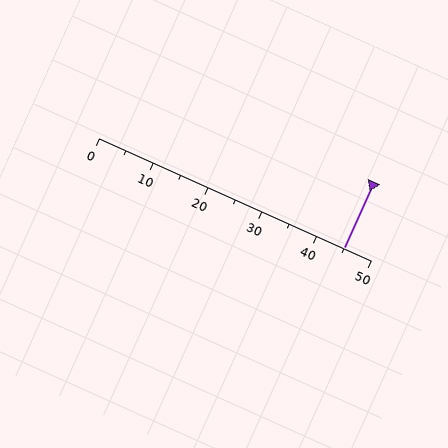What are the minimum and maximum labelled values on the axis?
The axis runs from 0 to 50.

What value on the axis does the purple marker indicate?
The marker indicates approximately 45.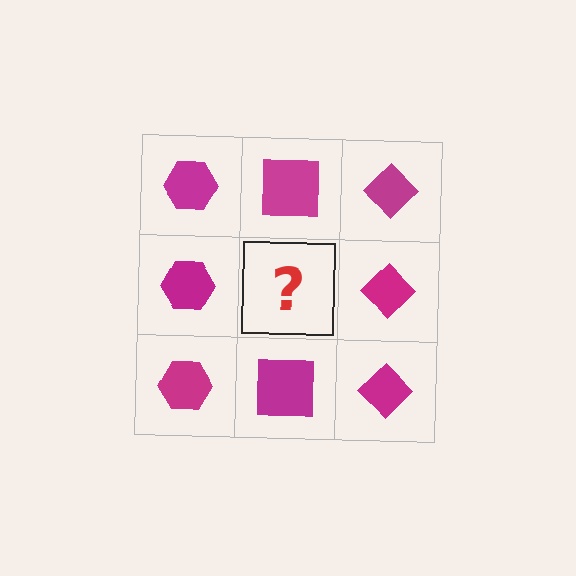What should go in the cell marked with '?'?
The missing cell should contain a magenta square.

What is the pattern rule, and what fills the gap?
The rule is that each column has a consistent shape. The gap should be filled with a magenta square.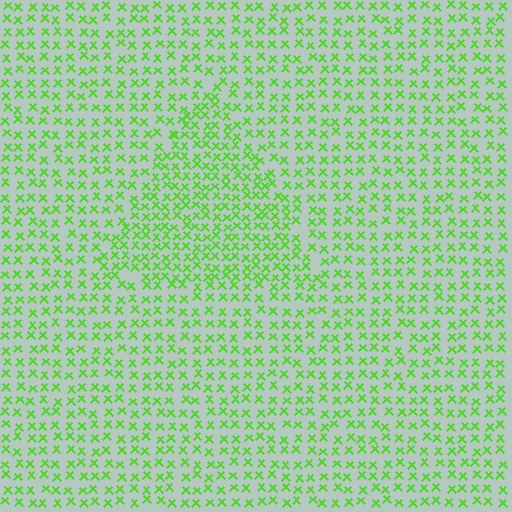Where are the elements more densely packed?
The elements are more densely packed inside the triangle boundary.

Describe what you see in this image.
The image contains small lime elements arranged at two different densities. A triangle-shaped region is visible where the elements are more densely packed than the surrounding area.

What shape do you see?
I see a triangle.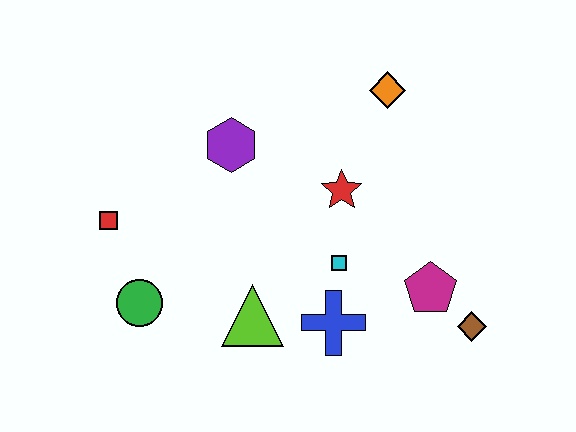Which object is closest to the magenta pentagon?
The brown diamond is closest to the magenta pentagon.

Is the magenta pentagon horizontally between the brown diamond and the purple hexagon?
Yes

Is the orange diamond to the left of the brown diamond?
Yes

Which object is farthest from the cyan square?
The red square is farthest from the cyan square.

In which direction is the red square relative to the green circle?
The red square is above the green circle.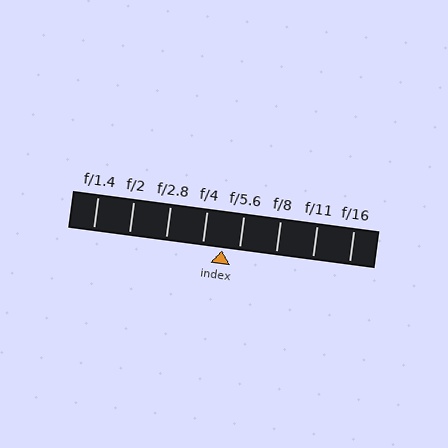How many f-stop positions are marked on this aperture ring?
There are 8 f-stop positions marked.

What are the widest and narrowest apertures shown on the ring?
The widest aperture shown is f/1.4 and the narrowest is f/16.